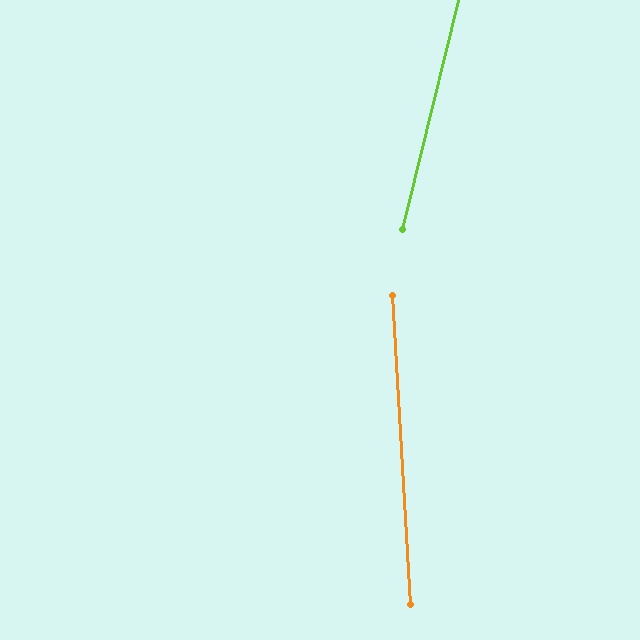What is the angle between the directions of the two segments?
Approximately 17 degrees.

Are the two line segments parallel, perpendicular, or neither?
Neither parallel nor perpendicular — they differ by about 17°.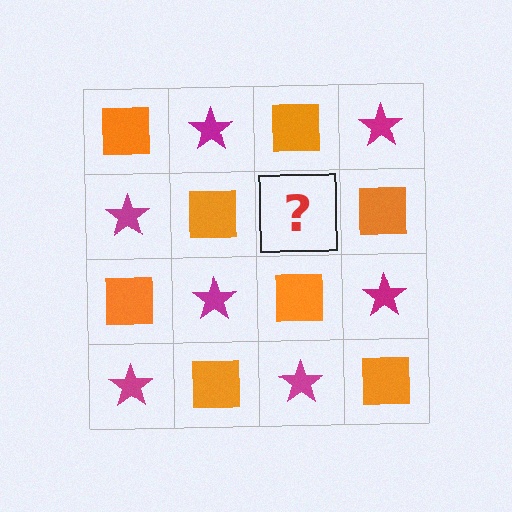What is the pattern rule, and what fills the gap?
The rule is that it alternates orange square and magenta star in a checkerboard pattern. The gap should be filled with a magenta star.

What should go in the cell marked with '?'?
The missing cell should contain a magenta star.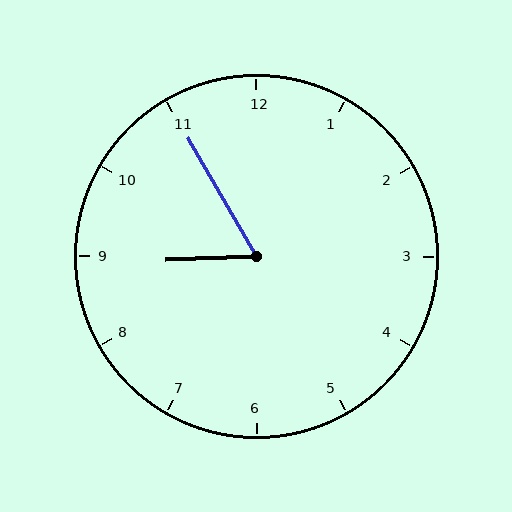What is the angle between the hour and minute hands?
Approximately 62 degrees.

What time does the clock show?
8:55.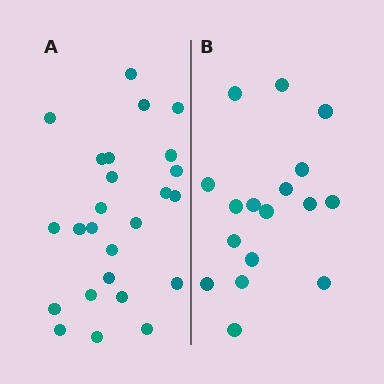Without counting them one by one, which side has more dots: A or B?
Region A (the left region) has more dots.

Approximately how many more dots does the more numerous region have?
Region A has roughly 8 or so more dots than region B.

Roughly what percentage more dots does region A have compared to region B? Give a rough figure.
About 45% more.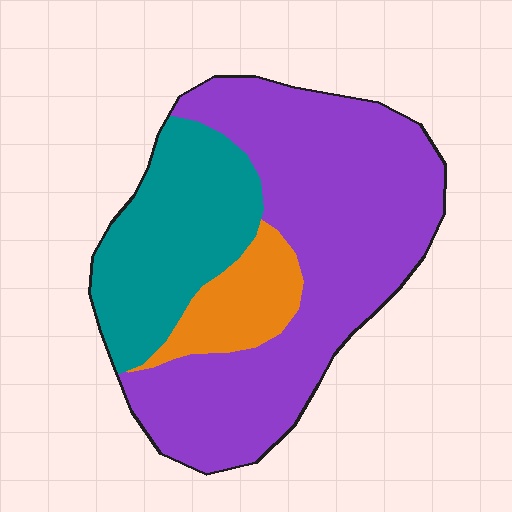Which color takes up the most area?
Purple, at roughly 60%.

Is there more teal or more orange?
Teal.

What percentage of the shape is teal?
Teal takes up between a quarter and a half of the shape.